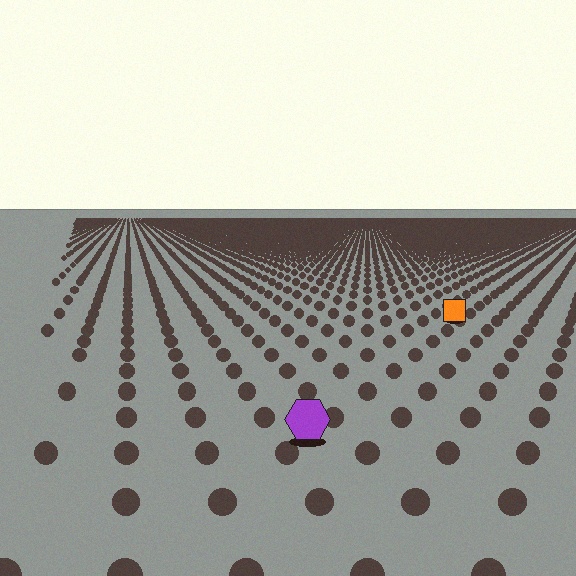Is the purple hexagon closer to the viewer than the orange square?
Yes. The purple hexagon is closer — you can tell from the texture gradient: the ground texture is coarser near it.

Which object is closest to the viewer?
The purple hexagon is closest. The texture marks near it are larger and more spread out.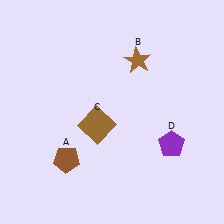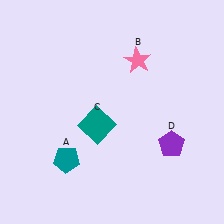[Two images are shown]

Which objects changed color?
A changed from brown to teal. B changed from brown to pink. C changed from brown to teal.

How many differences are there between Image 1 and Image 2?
There are 3 differences between the two images.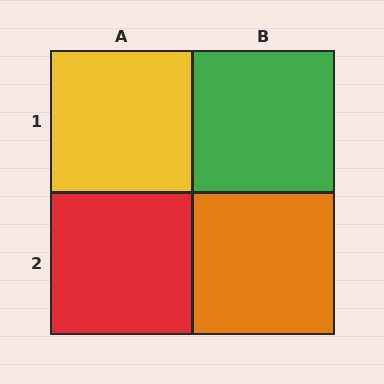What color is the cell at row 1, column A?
Yellow.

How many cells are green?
1 cell is green.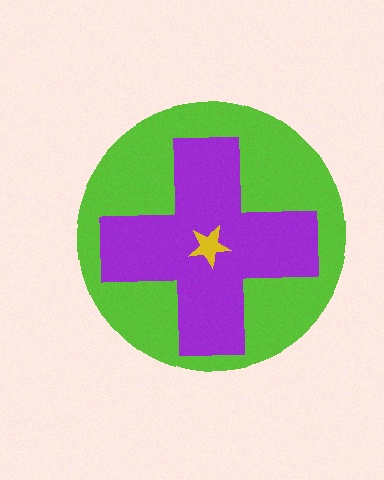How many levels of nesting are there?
3.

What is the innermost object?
The yellow star.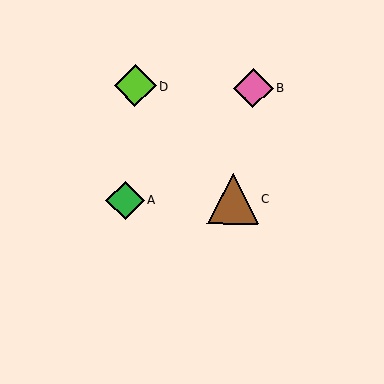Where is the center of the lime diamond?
The center of the lime diamond is at (135, 86).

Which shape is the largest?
The brown triangle (labeled C) is the largest.